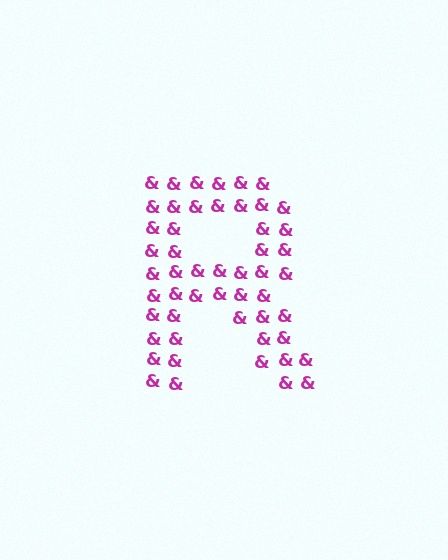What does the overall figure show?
The overall figure shows the letter R.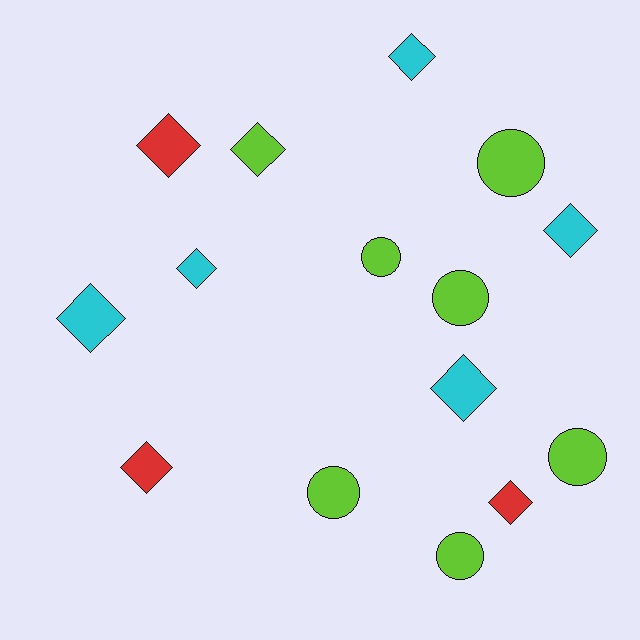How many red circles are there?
There are no red circles.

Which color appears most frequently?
Lime, with 7 objects.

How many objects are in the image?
There are 15 objects.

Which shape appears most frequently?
Diamond, with 9 objects.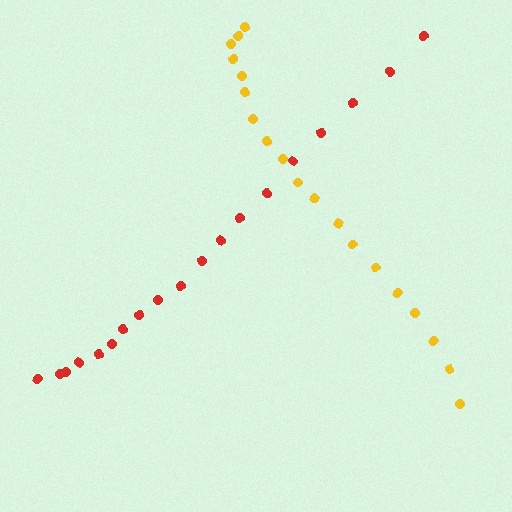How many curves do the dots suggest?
There are 2 distinct paths.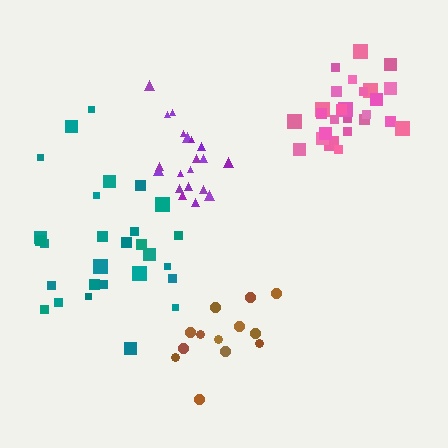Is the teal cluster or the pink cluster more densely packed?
Pink.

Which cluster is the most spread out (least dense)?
Brown.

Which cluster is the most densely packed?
Pink.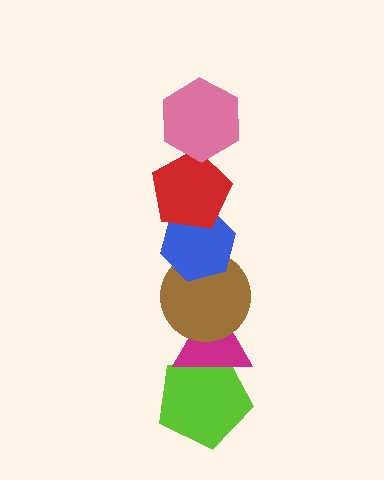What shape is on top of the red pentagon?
The pink hexagon is on top of the red pentagon.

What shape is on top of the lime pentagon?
The magenta triangle is on top of the lime pentagon.